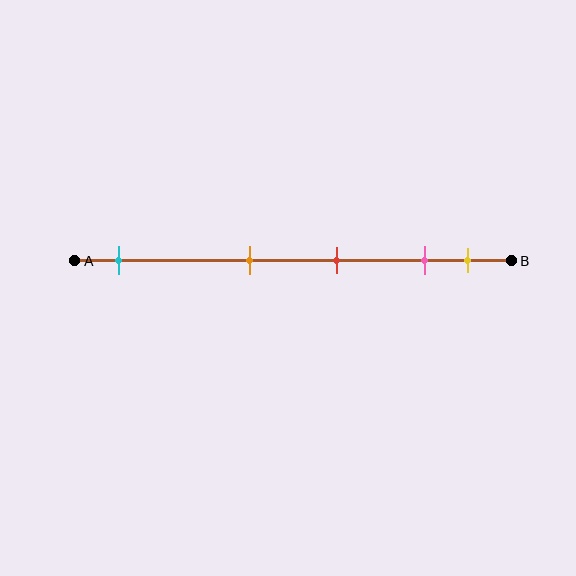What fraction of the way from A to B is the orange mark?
The orange mark is approximately 40% (0.4) of the way from A to B.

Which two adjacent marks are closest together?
The pink and yellow marks are the closest adjacent pair.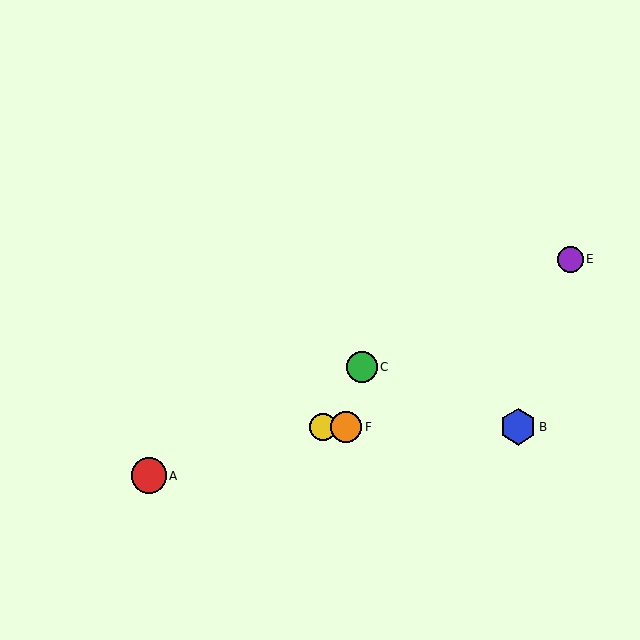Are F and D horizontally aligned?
Yes, both are at y≈427.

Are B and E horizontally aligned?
No, B is at y≈427 and E is at y≈259.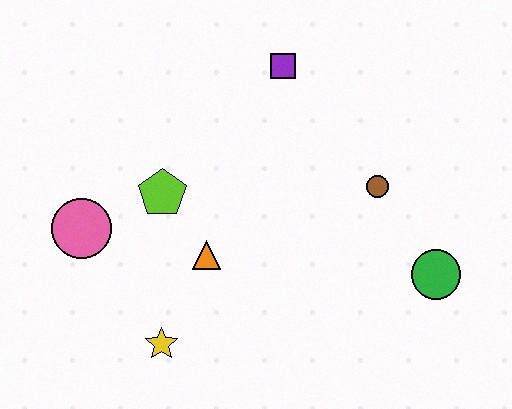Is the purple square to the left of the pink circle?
No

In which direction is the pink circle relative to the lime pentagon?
The pink circle is to the left of the lime pentagon.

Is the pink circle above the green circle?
Yes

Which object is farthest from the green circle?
The pink circle is farthest from the green circle.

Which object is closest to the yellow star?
The orange triangle is closest to the yellow star.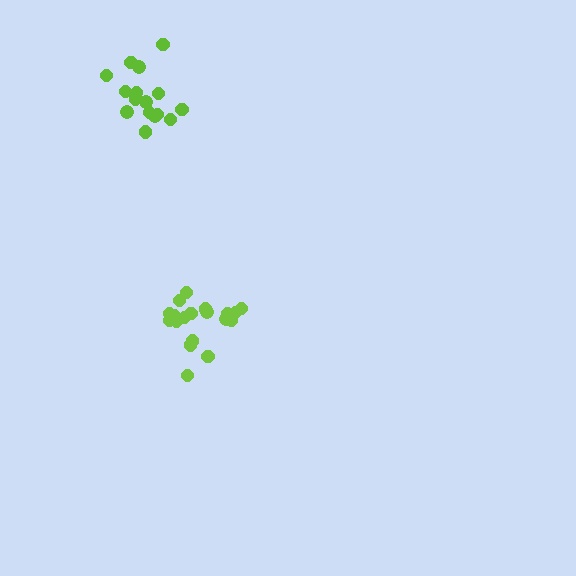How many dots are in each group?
Group 1: 17 dots, Group 2: 19 dots (36 total).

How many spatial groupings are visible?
There are 2 spatial groupings.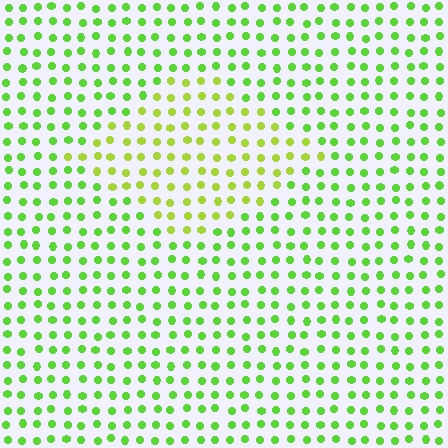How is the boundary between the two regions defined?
The boundary is defined purely by a slight shift in hue (about 28 degrees). Spacing, size, and orientation are identical on both sides.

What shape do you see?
I see a diamond.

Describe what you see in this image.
The image is filled with small lime elements in a uniform arrangement. A diamond-shaped region is visible where the elements are tinted to a slightly different hue, forming a subtle color boundary.